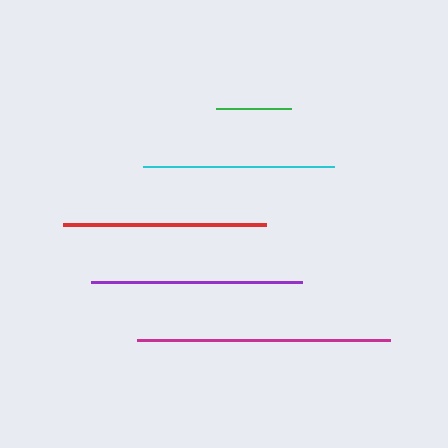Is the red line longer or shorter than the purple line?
The purple line is longer than the red line.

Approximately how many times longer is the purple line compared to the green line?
The purple line is approximately 2.8 times the length of the green line.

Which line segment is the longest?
The magenta line is the longest at approximately 253 pixels.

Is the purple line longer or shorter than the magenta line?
The magenta line is longer than the purple line.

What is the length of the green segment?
The green segment is approximately 75 pixels long.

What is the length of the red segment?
The red segment is approximately 204 pixels long.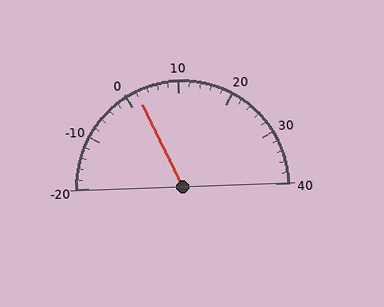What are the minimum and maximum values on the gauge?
The gauge ranges from -20 to 40.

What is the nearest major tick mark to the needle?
The nearest major tick mark is 0.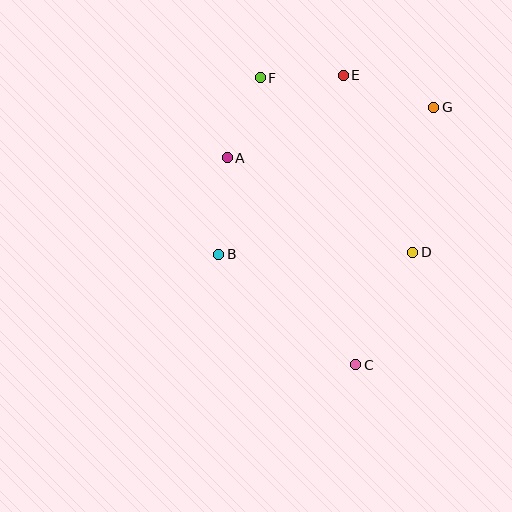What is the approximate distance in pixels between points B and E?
The distance between B and E is approximately 218 pixels.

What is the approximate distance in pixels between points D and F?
The distance between D and F is approximately 232 pixels.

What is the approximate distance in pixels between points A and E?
The distance between A and E is approximately 142 pixels.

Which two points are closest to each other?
Points E and F are closest to each other.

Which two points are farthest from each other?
Points C and F are farthest from each other.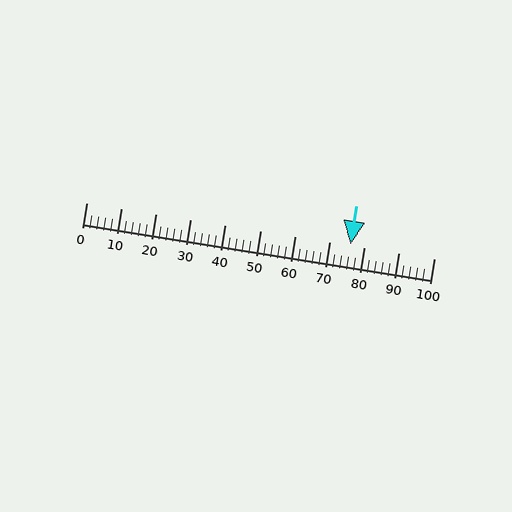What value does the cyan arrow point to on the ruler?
The cyan arrow points to approximately 76.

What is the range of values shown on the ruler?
The ruler shows values from 0 to 100.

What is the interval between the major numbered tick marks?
The major tick marks are spaced 10 units apart.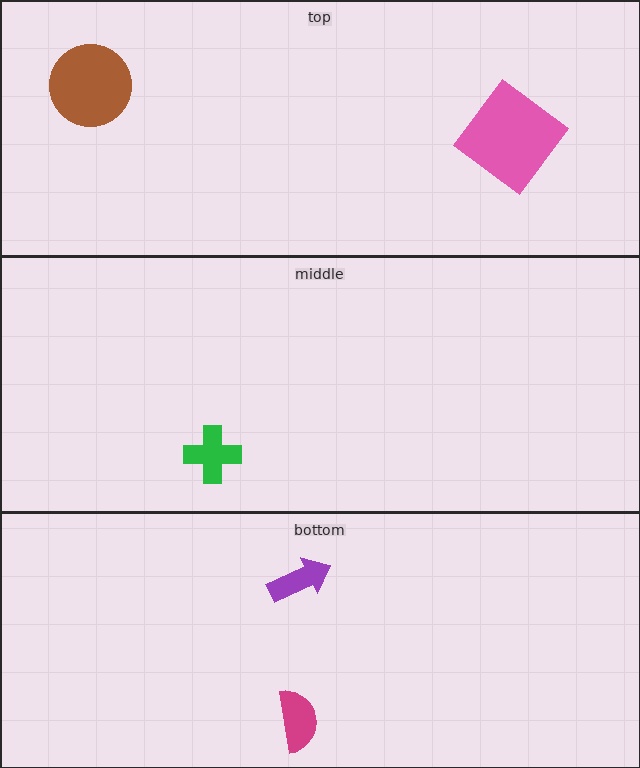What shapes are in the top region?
The brown circle, the pink diamond.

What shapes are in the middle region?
The green cross.